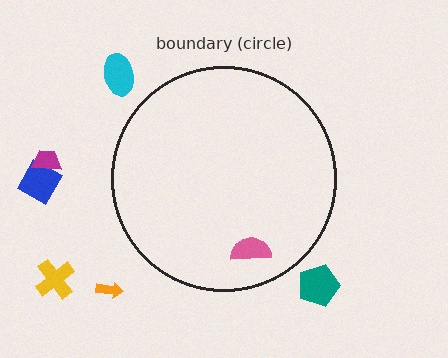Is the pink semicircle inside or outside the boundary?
Inside.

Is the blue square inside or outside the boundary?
Outside.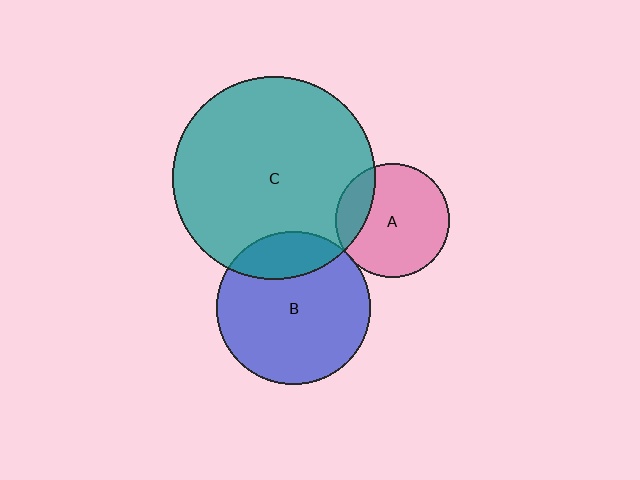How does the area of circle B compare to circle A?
Approximately 1.8 times.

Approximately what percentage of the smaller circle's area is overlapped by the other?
Approximately 20%.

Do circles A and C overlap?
Yes.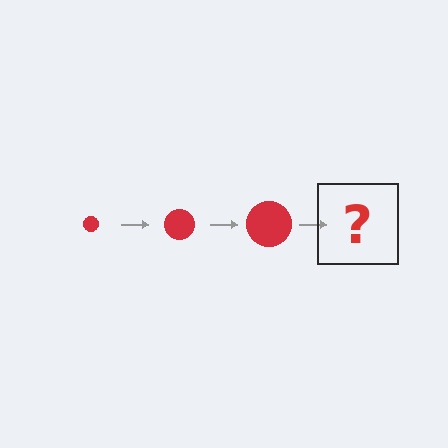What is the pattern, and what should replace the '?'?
The pattern is that the circle gets progressively larger each step. The '?' should be a red circle, larger than the previous one.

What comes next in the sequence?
The next element should be a red circle, larger than the previous one.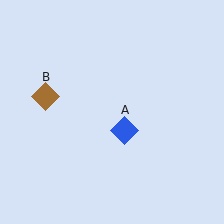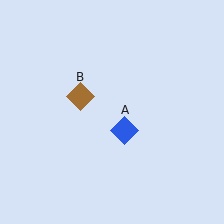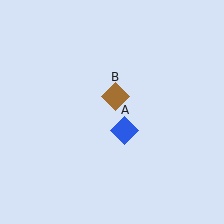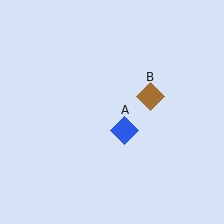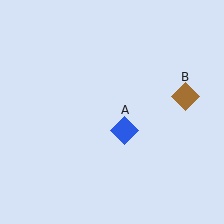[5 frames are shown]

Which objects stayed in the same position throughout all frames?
Blue diamond (object A) remained stationary.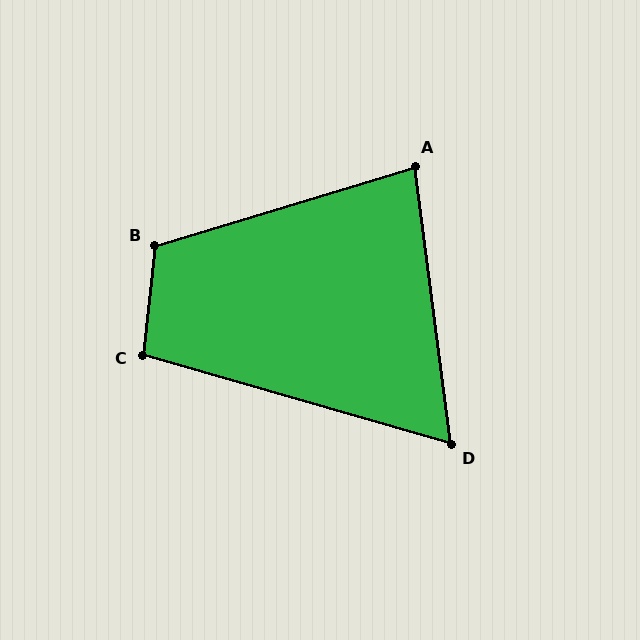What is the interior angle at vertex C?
Approximately 100 degrees (obtuse).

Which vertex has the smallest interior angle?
D, at approximately 67 degrees.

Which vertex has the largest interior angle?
B, at approximately 113 degrees.